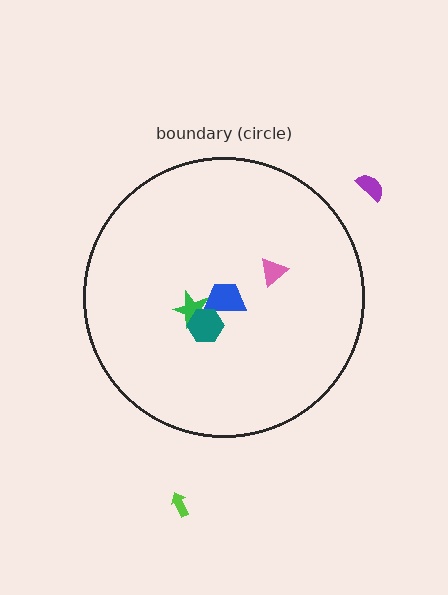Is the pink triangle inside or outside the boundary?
Inside.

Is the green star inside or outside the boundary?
Inside.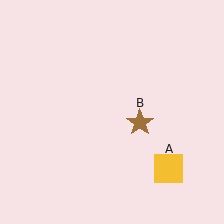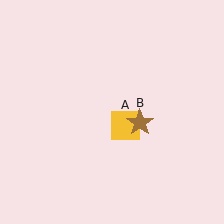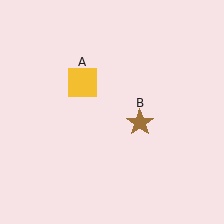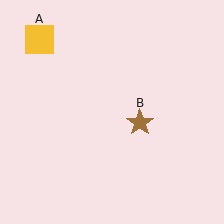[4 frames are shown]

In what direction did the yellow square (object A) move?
The yellow square (object A) moved up and to the left.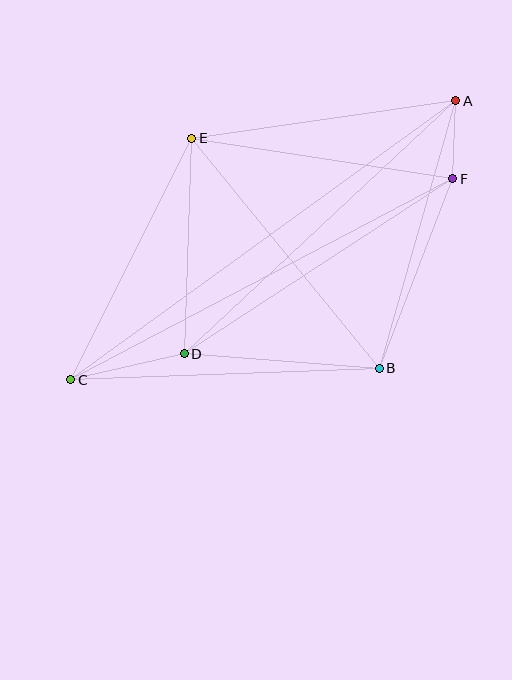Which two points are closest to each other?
Points A and F are closest to each other.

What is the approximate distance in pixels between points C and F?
The distance between C and F is approximately 432 pixels.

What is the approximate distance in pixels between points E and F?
The distance between E and F is approximately 264 pixels.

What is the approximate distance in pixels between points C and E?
The distance between C and E is approximately 270 pixels.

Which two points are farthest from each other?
Points A and C are farthest from each other.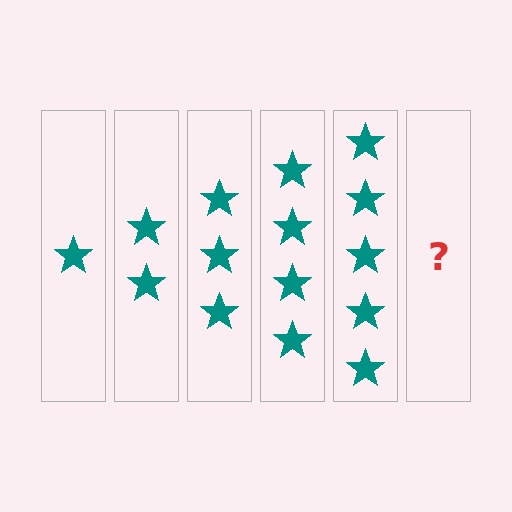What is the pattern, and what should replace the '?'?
The pattern is that each step adds one more star. The '?' should be 6 stars.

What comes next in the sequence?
The next element should be 6 stars.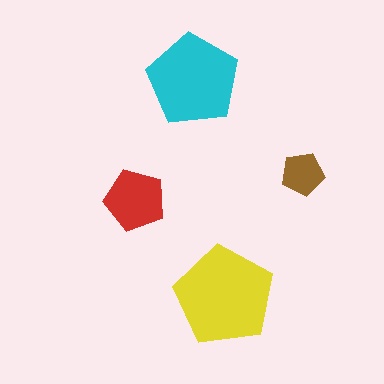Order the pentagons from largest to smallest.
the yellow one, the cyan one, the red one, the brown one.